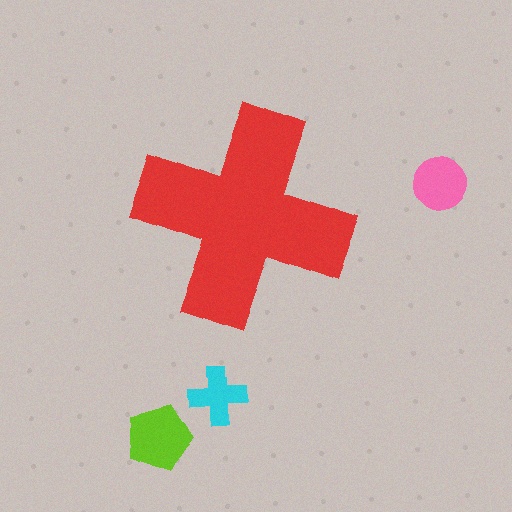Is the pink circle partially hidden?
No, the pink circle is fully visible.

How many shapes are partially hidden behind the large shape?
0 shapes are partially hidden.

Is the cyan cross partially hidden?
No, the cyan cross is fully visible.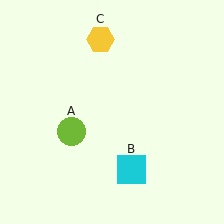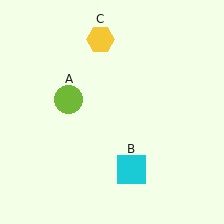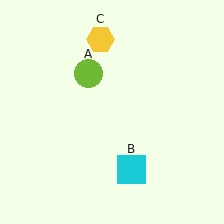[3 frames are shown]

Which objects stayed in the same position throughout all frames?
Cyan square (object B) and yellow hexagon (object C) remained stationary.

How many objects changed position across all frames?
1 object changed position: lime circle (object A).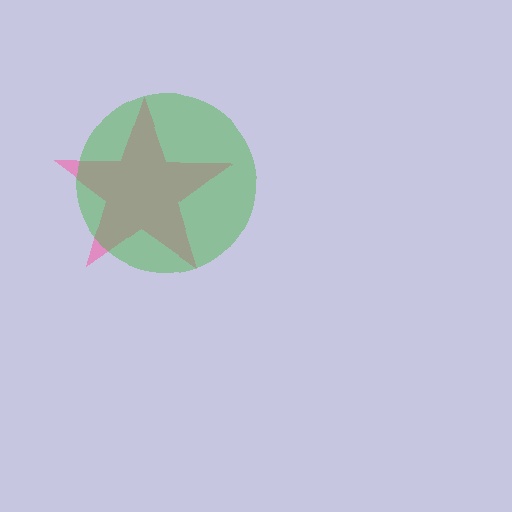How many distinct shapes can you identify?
There are 2 distinct shapes: a pink star, a green circle.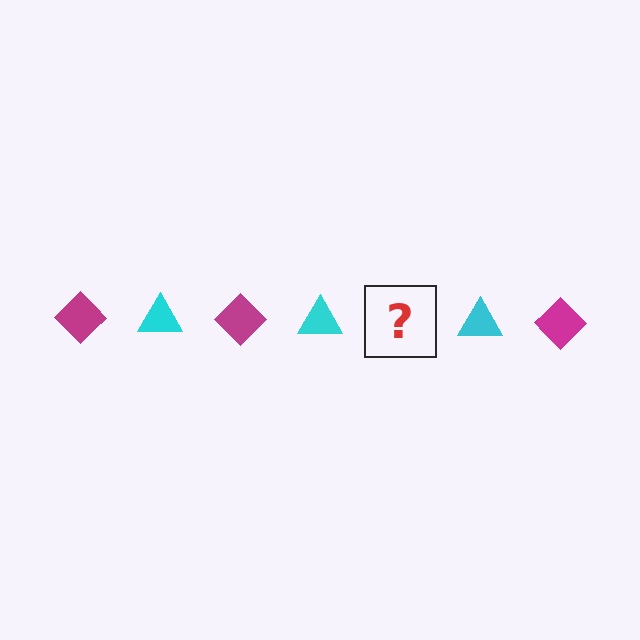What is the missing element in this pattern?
The missing element is a magenta diamond.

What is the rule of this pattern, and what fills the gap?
The rule is that the pattern alternates between magenta diamond and cyan triangle. The gap should be filled with a magenta diamond.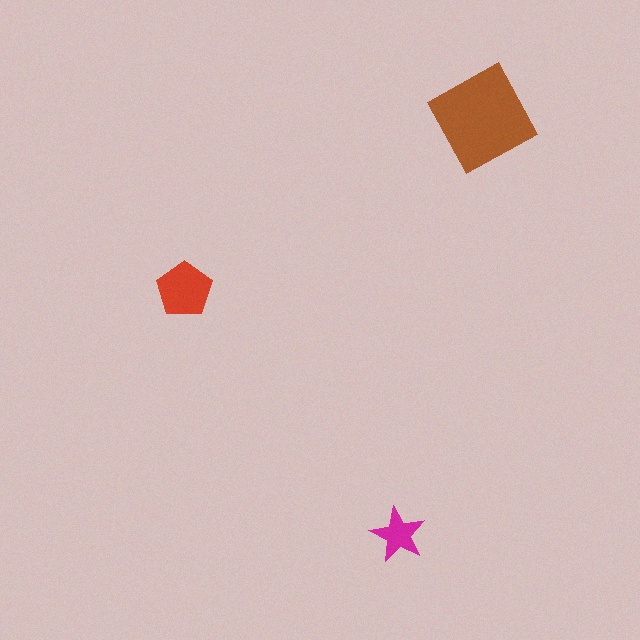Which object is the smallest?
The magenta star.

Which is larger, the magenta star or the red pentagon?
The red pentagon.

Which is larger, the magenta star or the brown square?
The brown square.